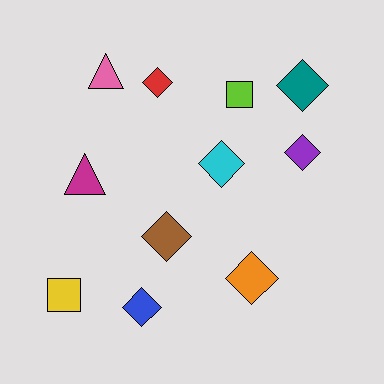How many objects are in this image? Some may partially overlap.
There are 11 objects.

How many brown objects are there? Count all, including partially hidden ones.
There is 1 brown object.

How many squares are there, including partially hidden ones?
There are 2 squares.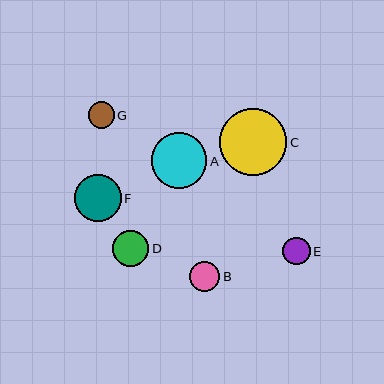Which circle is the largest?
Circle C is the largest with a size of approximately 67 pixels.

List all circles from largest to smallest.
From largest to smallest: C, A, F, D, B, E, G.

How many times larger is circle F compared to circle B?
Circle F is approximately 1.6 times the size of circle B.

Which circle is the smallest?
Circle G is the smallest with a size of approximately 26 pixels.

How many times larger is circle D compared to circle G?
Circle D is approximately 1.4 times the size of circle G.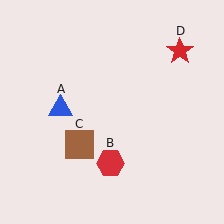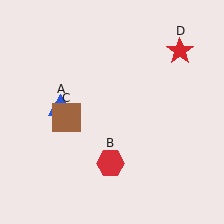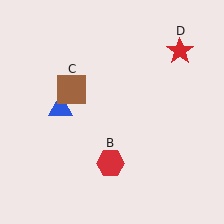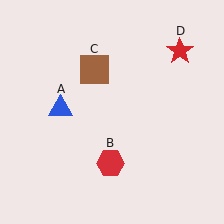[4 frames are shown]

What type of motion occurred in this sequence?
The brown square (object C) rotated clockwise around the center of the scene.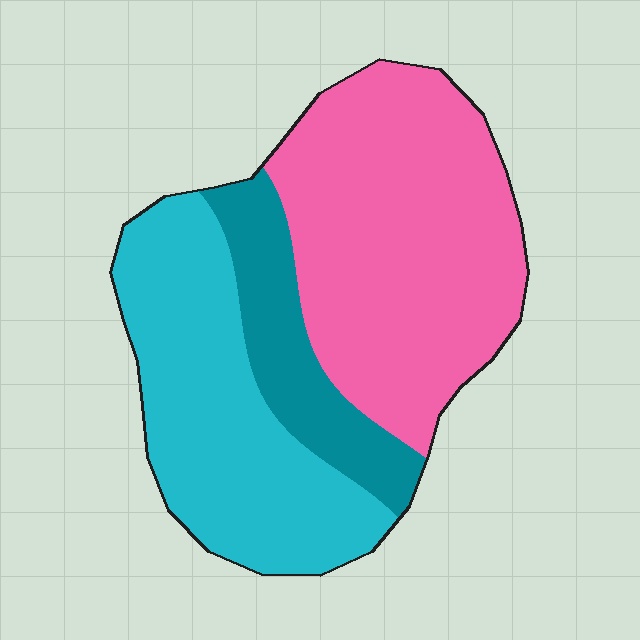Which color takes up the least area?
Teal, at roughly 15%.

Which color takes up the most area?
Pink, at roughly 50%.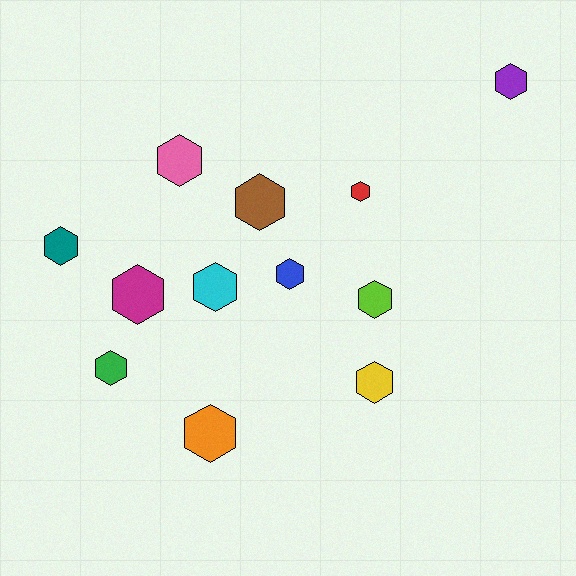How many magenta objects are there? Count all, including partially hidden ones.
There is 1 magenta object.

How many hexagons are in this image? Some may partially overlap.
There are 12 hexagons.